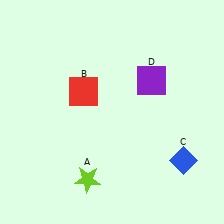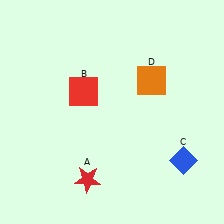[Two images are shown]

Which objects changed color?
A changed from lime to red. D changed from purple to orange.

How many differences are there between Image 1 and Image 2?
There are 2 differences between the two images.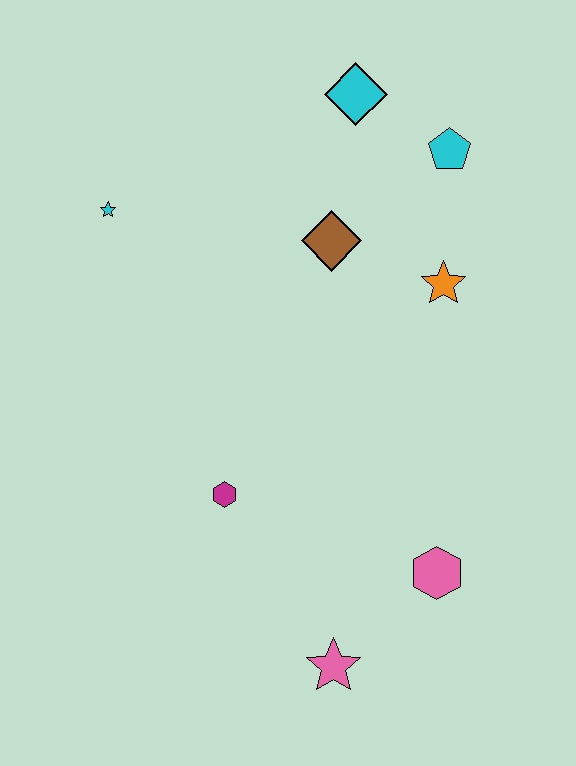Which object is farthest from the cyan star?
The pink star is farthest from the cyan star.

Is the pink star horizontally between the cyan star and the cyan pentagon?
Yes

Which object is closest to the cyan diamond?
The cyan pentagon is closest to the cyan diamond.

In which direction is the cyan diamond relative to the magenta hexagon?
The cyan diamond is above the magenta hexagon.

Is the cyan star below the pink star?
No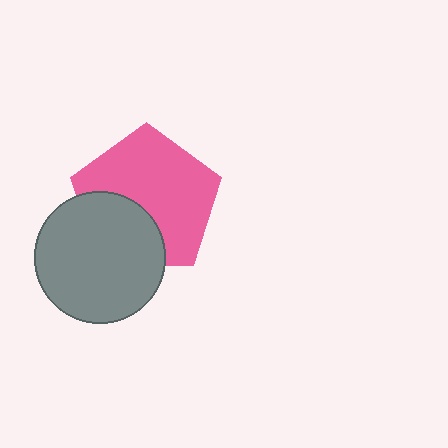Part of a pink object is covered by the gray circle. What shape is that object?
It is a pentagon.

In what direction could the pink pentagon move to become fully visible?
The pink pentagon could move up. That would shift it out from behind the gray circle entirely.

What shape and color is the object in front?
The object in front is a gray circle.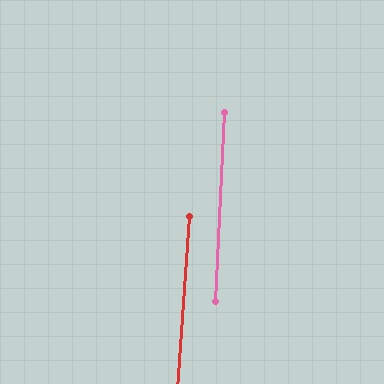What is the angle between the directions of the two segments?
Approximately 1 degree.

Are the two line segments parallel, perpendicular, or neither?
Parallel — their directions differ by only 1.2°.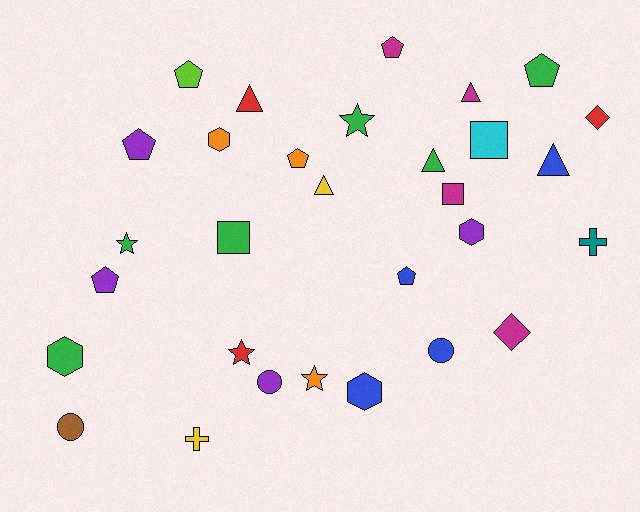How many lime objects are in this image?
There is 1 lime object.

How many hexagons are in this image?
There are 4 hexagons.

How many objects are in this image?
There are 30 objects.